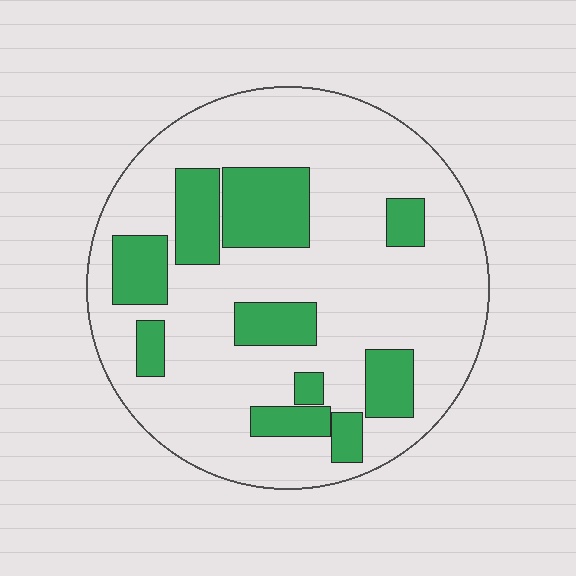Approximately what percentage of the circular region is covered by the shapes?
Approximately 25%.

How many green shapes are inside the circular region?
10.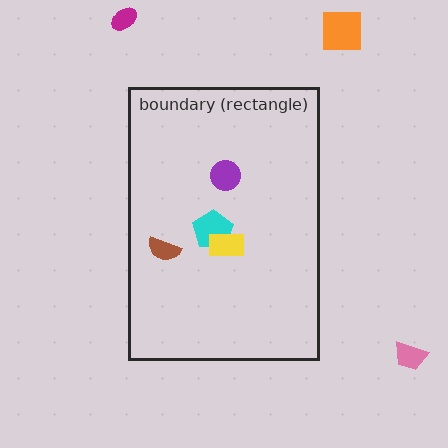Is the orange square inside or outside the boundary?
Outside.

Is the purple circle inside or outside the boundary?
Inside.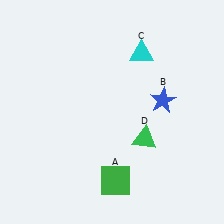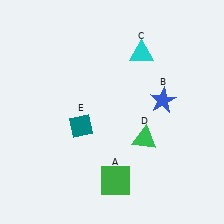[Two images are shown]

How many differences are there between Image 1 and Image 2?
There is 1 difference between the two images.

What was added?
A teal diamond (E) was added in Image 2.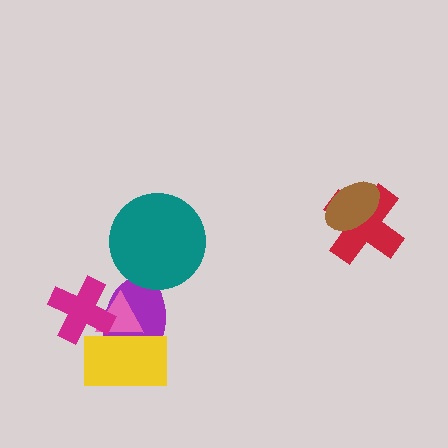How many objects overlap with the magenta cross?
3 objects overlap with the magenta cross.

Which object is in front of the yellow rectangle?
The magenta cross is in front of the yellow rectangle.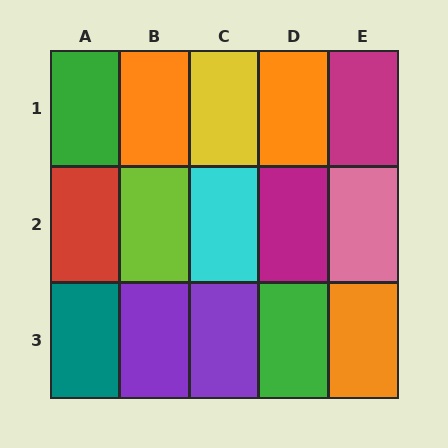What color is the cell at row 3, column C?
Purple.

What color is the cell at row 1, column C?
Yellow.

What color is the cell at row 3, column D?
Green.